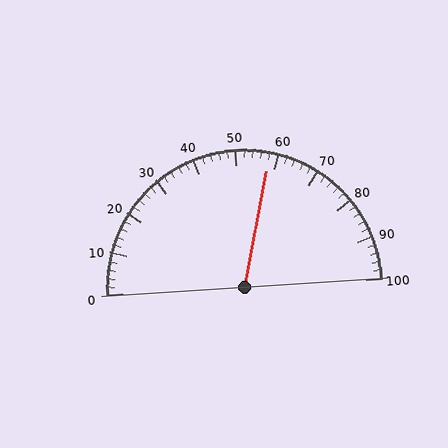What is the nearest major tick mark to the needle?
The nearest major tick mark is 60.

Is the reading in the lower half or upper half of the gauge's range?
The reading is in the upper half of the range (0 to 100).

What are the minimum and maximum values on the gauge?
The gauge ranges from 0 to 100.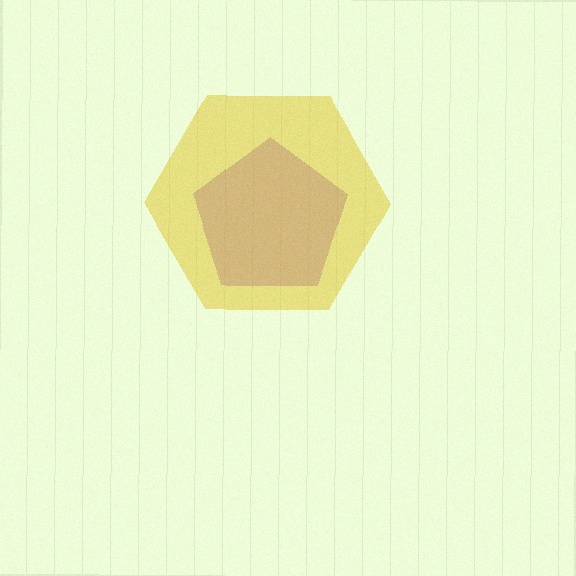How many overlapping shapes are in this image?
There are 2 overlapping shapes in the image.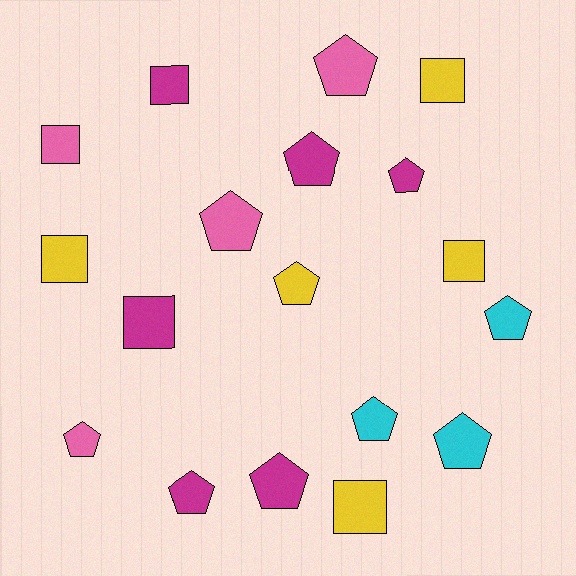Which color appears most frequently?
Magenta, with 6 objects.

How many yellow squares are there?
There are 4 yellow squares.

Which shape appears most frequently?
Pentagon, with 11 objects.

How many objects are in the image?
There are 18 objects.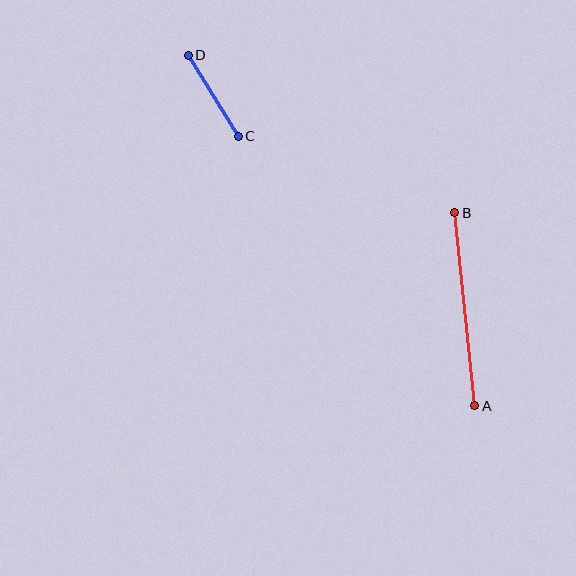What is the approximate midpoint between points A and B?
The midpoint is at approximately (465, 309) pixels.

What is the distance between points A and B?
The distance is approximately 194 pixels.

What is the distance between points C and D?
The distance is approximately 96 pixels.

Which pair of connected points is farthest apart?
Points A and B are farthest apart.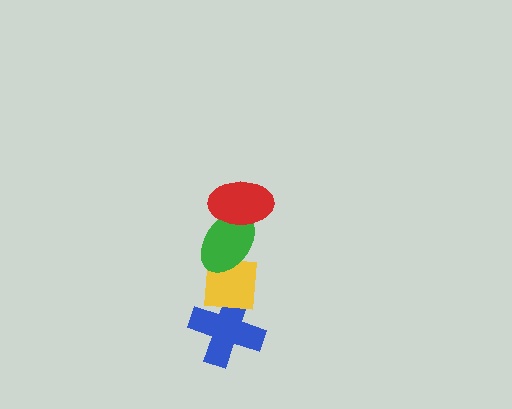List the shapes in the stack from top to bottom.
From top to bottom: the red ellipse, the green ellipse, the yellow square, the blue cross.